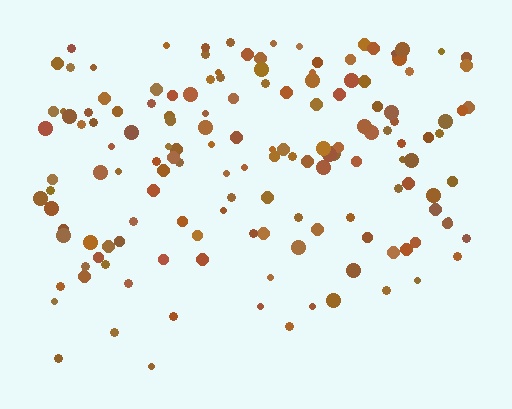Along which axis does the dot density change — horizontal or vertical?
Vertical.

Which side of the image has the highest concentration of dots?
The top.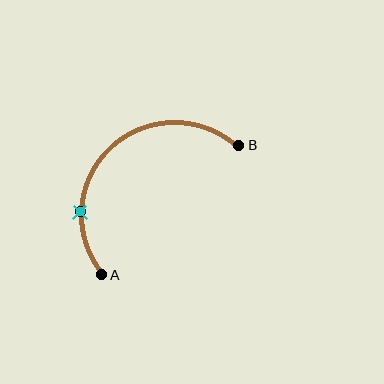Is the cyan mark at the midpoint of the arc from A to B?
No. The cyan mark lies on the arc but is closer to endpoint A. The arc midpoint would be at the point on the curve equidistant along the arc from both A and B.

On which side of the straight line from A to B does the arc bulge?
The arc bulges above and to the left of the straight line connecting A and B.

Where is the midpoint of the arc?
The arc midpoint is the point on the curve farthest from the straight line joining A and B. It sits above and to the left of that line.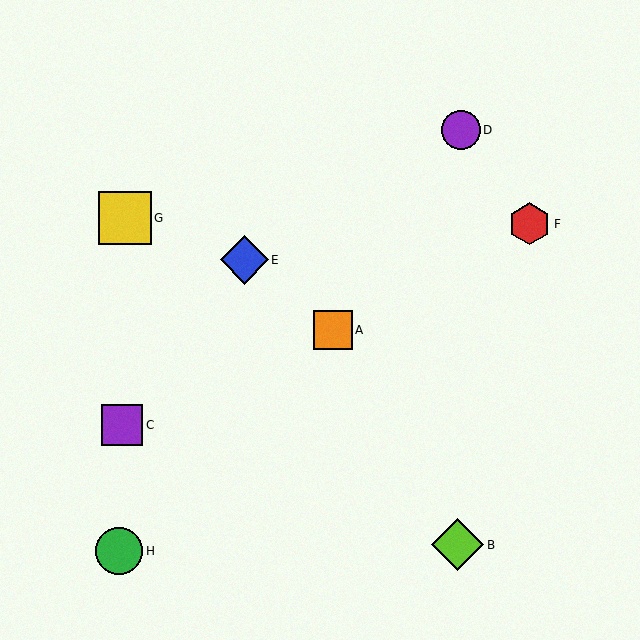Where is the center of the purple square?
The center of the purple square is at (122, 425).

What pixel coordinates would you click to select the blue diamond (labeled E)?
Click at (244, 260) to select the blue diamond E.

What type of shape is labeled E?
Shape E is a blue diamond.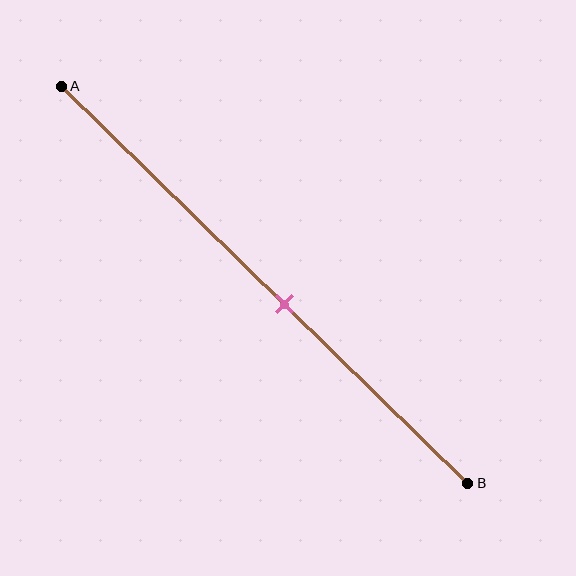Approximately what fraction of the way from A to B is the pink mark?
The pink mark is approximately 55% of the way from A to B.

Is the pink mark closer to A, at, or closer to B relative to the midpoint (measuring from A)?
The pink mark is closer to point B than the midpoint of segment AB.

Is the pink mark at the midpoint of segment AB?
No, the mark is at about 55% from A, not at the 50% midpoint.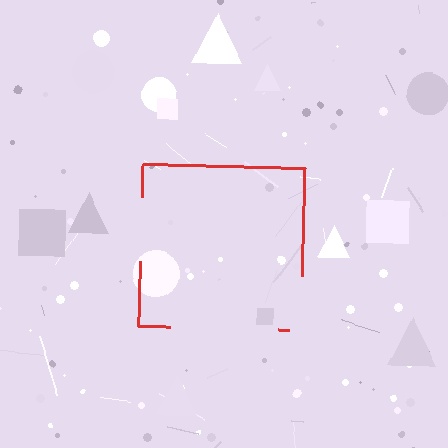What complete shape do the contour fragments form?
The contour fragments form a square.